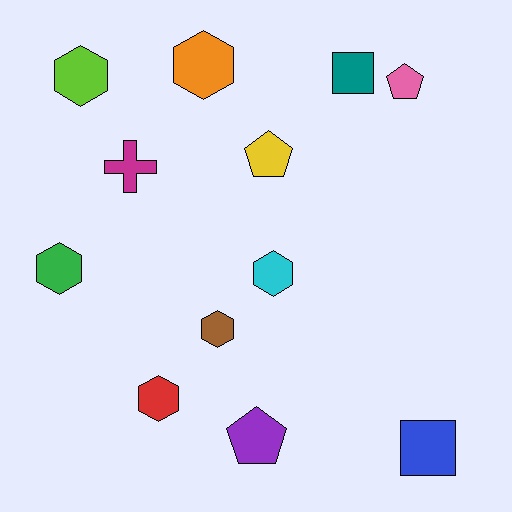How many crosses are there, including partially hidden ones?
There is 1 cross.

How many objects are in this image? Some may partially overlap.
There are 12 objects.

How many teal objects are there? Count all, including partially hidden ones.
There is 1 teal object.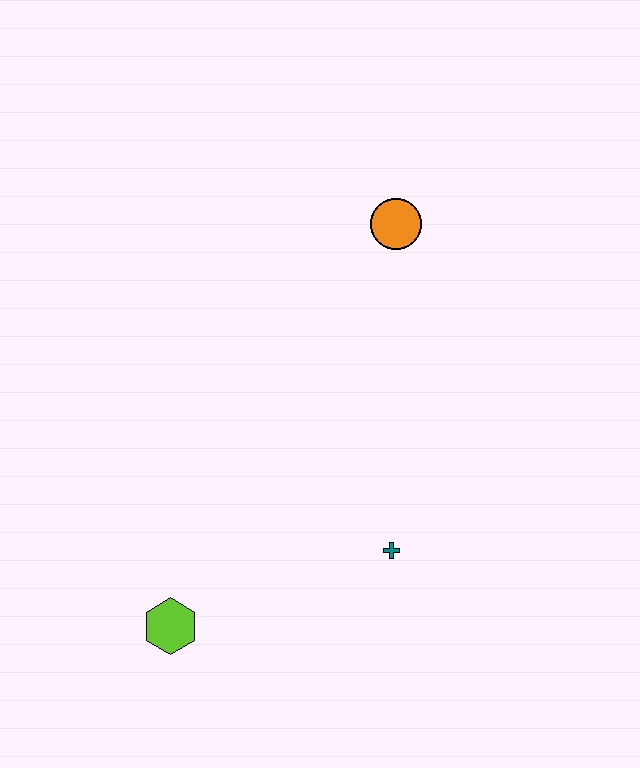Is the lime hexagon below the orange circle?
Yes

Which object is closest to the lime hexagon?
The teal cross is closest to the lime hexagon.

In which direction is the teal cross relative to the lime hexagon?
The teal cross is to the right of the lime hexagon.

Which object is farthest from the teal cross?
The orange circle is farthest from the teal cross.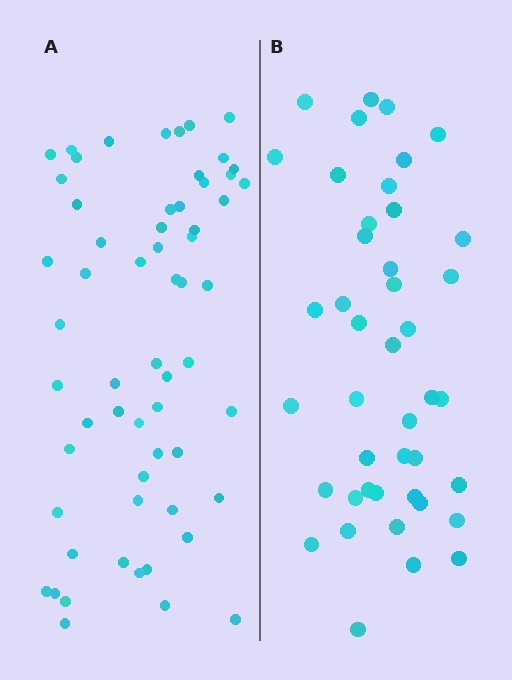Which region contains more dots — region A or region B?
Region A (the left region) has more dots.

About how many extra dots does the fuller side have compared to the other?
Region A has approximately 15 more dots than region B.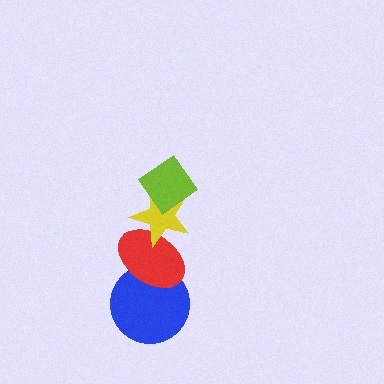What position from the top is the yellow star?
The yellow star is 2nd from the top.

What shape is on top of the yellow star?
The lime diamond is on top of the yellow star.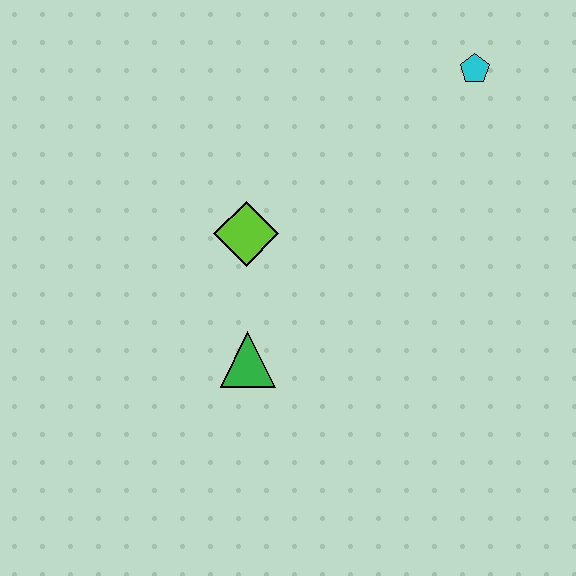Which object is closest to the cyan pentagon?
The lime diamond is closest to the cyan pentagon.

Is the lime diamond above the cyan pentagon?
No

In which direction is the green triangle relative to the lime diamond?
The green triangle is below the lime diamond.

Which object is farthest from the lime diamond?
The cyan pentagon is farthest from the lime diamond.